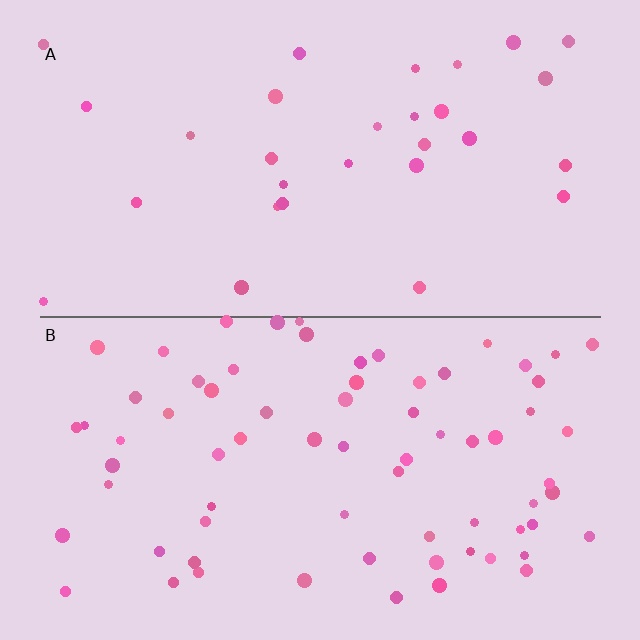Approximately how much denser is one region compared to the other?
Approximately 2.4× — region B over region A.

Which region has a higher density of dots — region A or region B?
B (the bottom).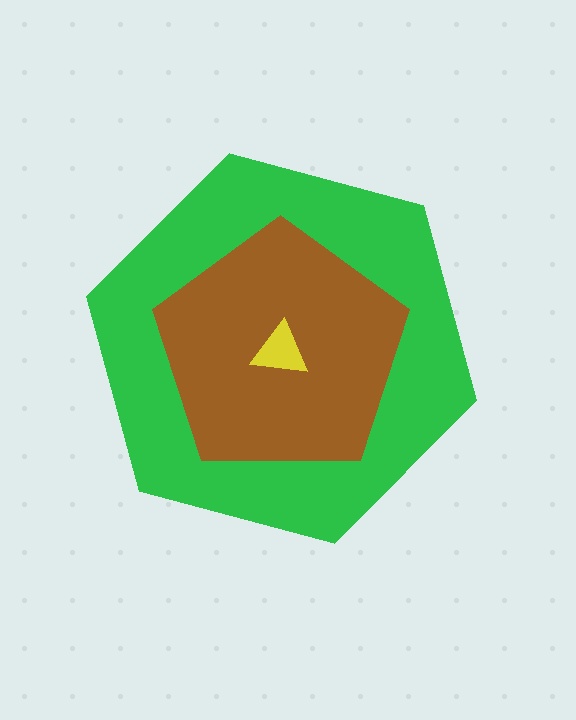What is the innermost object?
The yellow triangle.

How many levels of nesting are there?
3.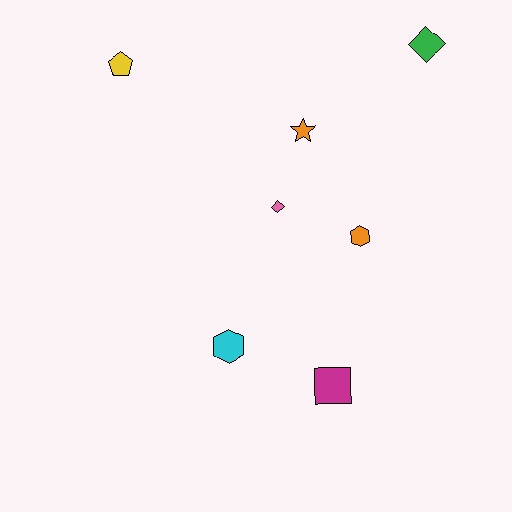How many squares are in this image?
There is 1 square.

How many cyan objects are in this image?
There is 1 cyan object.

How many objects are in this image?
There are 7 objects.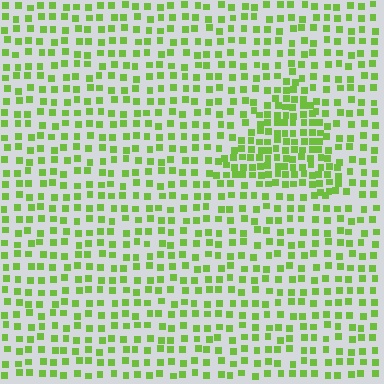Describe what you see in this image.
The image contains small lime elements arranged at two different densities. A triangle-shaped region is visible where the elements are more densely packed than the surrounding area.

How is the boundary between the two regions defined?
The boundary is defined by a change in element density (approximately 1.9x ratio). All elements are the same color, size, and shape.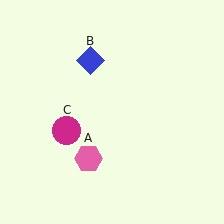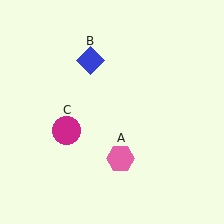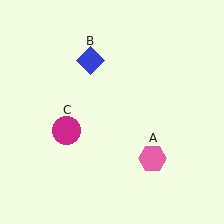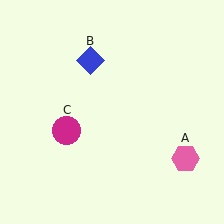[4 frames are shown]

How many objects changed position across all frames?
1 object changed position: pink hexagon (object A).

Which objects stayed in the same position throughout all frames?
Blue diamond (object B) and magenta circle (object C) remained stationary.